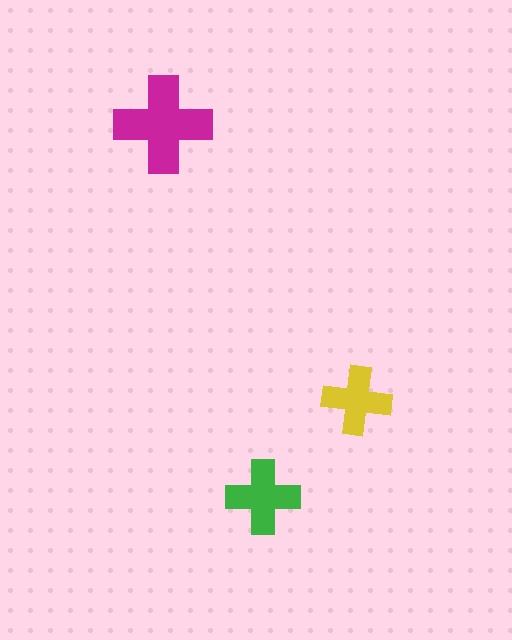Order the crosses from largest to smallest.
the magenta one, the green one, the yellow one.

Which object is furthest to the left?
The magenta cross is leftmost.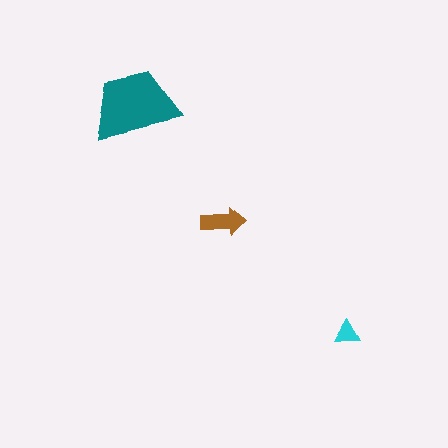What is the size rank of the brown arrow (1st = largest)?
2nd.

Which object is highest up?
The teal trapezoid is topmost.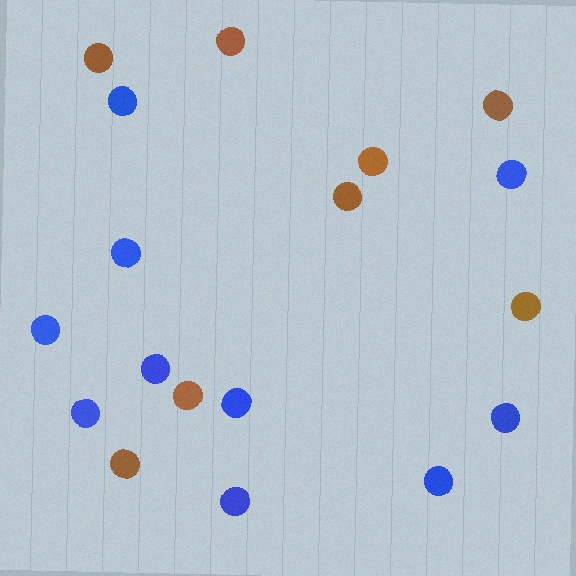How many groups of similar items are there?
There are 2 groups: one group of blue circles (10) and one group of brown circles (8).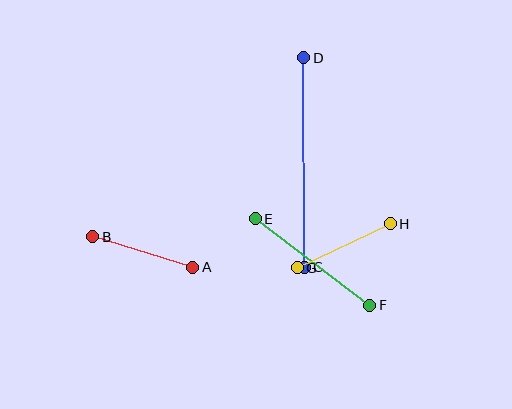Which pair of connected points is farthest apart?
Points C and D are farthest apart.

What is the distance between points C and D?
The distance is approximately 210 pixels.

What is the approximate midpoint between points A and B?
The midpoint is at approximately (143, 252) pixels.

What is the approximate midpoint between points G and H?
The midpoint is at approximately (344, 246) pixels.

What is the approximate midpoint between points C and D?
The midpoint is at approximately (304, 162) pixels.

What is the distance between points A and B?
The distance is approximately 105 pixels.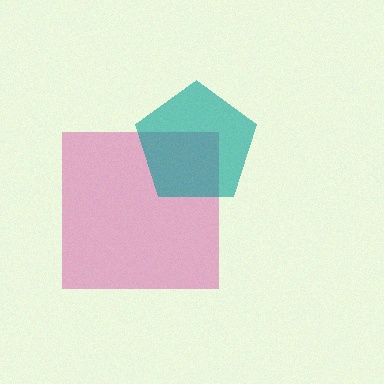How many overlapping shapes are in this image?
There are 2 overlapping shapes in the image.